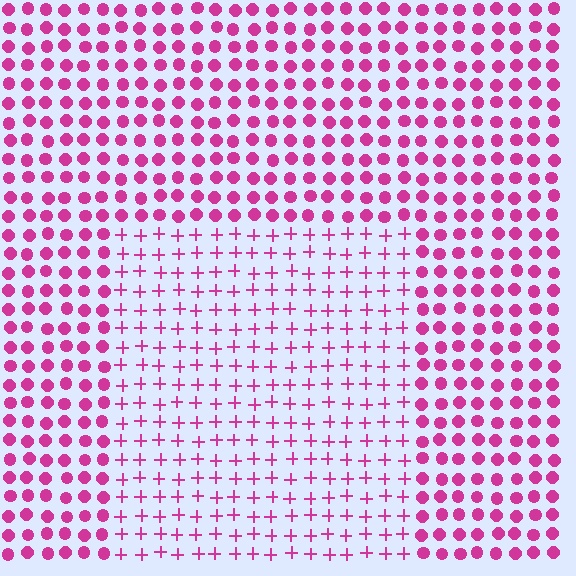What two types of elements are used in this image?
The image uses plus signs inside the rectangle region and circles outside it.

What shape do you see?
I see a rectangle.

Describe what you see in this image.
The image is filled with small magenta elements arranged in a uniform grid. A rectangle-shaped region contains plus signs, while the surrounding area contains circles. The boundary is defined purely by the change in element shape.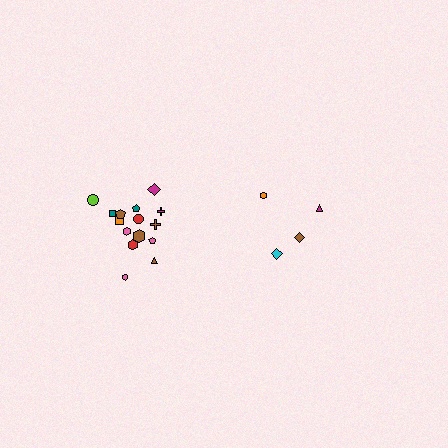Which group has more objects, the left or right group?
The left group.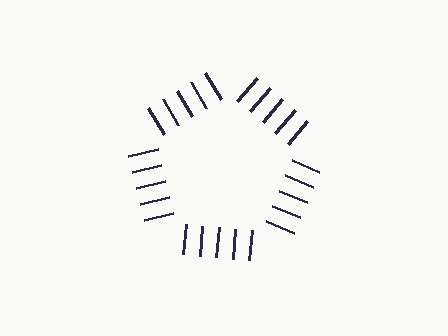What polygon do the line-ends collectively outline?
An illusory pentagon — the line segments terminate on its edges but no continuous stroke is drawn.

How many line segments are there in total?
25 — 5 along each of the 5 edges.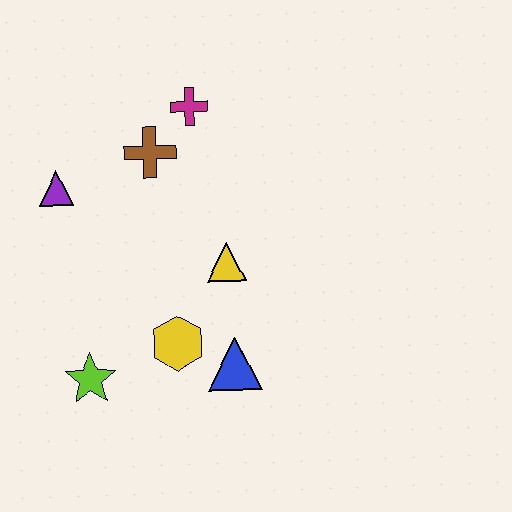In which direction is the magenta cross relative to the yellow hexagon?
The magenta cross is above the yellow hexagon.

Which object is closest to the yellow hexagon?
The blue triangle is closest to the yellow hexagon.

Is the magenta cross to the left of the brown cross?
No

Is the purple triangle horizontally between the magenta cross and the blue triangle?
No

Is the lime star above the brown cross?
No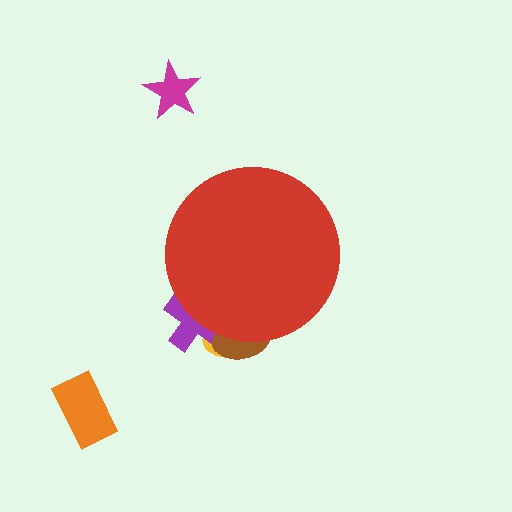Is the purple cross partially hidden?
Yes, the purple cross is partially hidden behind the red circle.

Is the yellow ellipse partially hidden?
Yes, the yellow ellipse is partially hidden behind the red circle.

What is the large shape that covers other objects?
A red circle.